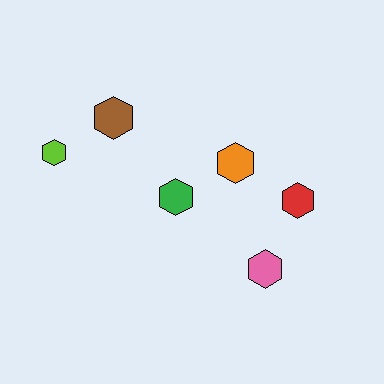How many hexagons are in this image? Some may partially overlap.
There are 6 hexagons.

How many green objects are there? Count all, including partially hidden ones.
There is 1 green object.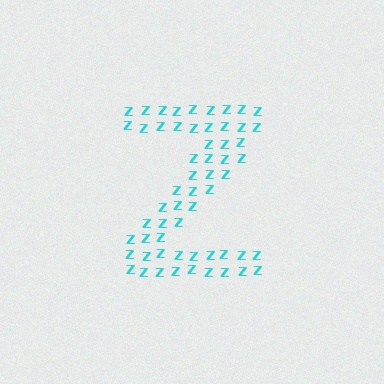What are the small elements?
The small elements are letter Z's.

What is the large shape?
The large shape is the letter Z.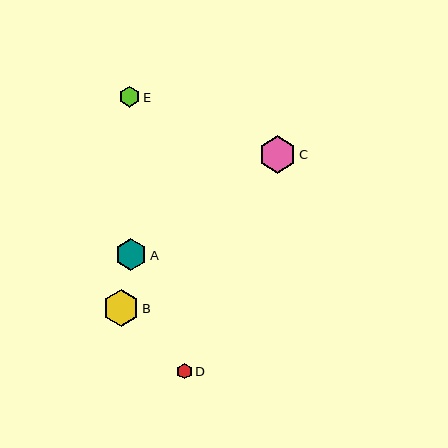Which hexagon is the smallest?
Hexagon D is the smallest with a size of approximately 16 pixels.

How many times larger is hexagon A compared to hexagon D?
Hexagon A is approximately 2.0 times the size of hexagon D.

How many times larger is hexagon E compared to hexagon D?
Hexagon E is approximately 1.3 times the size of hexagon D.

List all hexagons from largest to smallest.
From largest to smallest: C, B, A, E, D.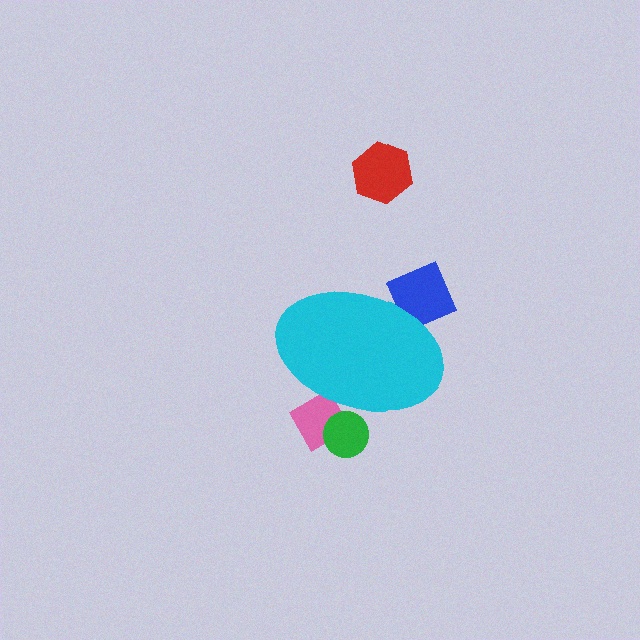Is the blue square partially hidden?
Yes, the blue square is partially hidden behind the cyan ellipse.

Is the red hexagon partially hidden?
No, the red hexagon is fully visible.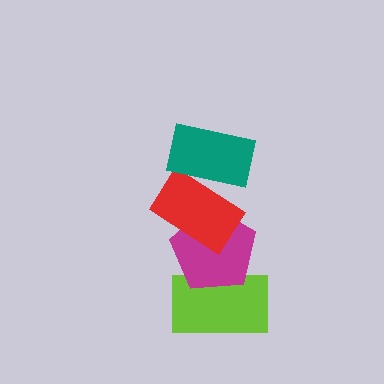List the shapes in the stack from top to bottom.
From top to bottom: the teal rectangle, the red rectangle, the magenta pentagon, the lime rectangle.